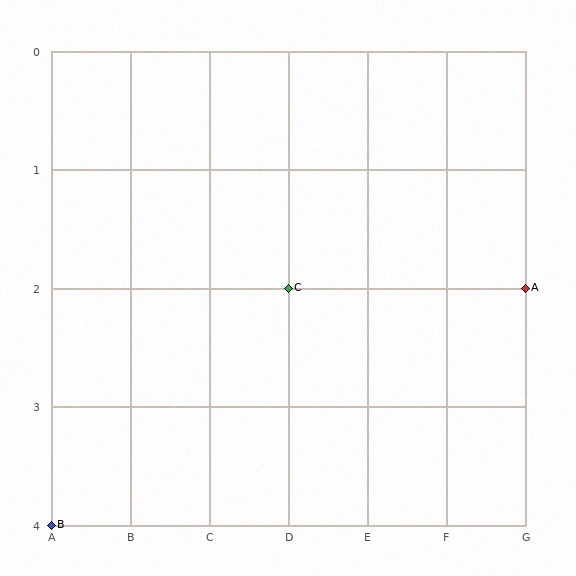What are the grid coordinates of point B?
Point B is at grid coordinates (A, 4).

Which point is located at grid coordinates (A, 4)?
Point B is at (A, 4).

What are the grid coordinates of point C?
Point C is at grid coordinates (D, 2).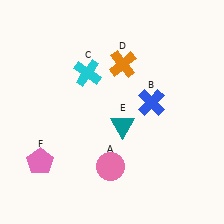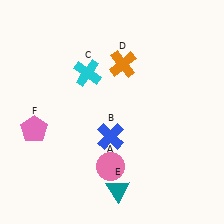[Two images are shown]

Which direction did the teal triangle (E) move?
The teal triangle (E) moved down.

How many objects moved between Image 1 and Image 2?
3 objects moved between the two images.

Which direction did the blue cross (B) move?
The blue cross (B) moved left.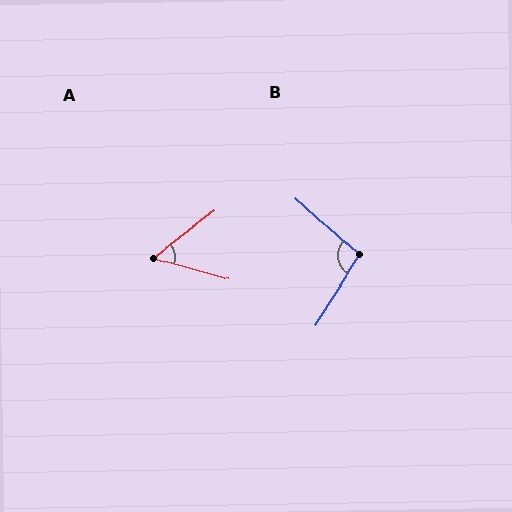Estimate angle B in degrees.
Approximately 99 degrees.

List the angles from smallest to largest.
A (53°), B (99°).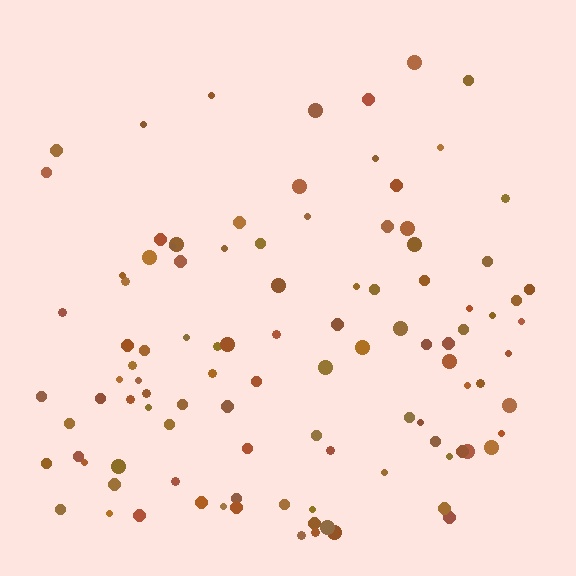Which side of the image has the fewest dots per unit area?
The top.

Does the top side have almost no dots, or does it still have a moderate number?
Still a moderate number, just noticeably fewer than the bottom.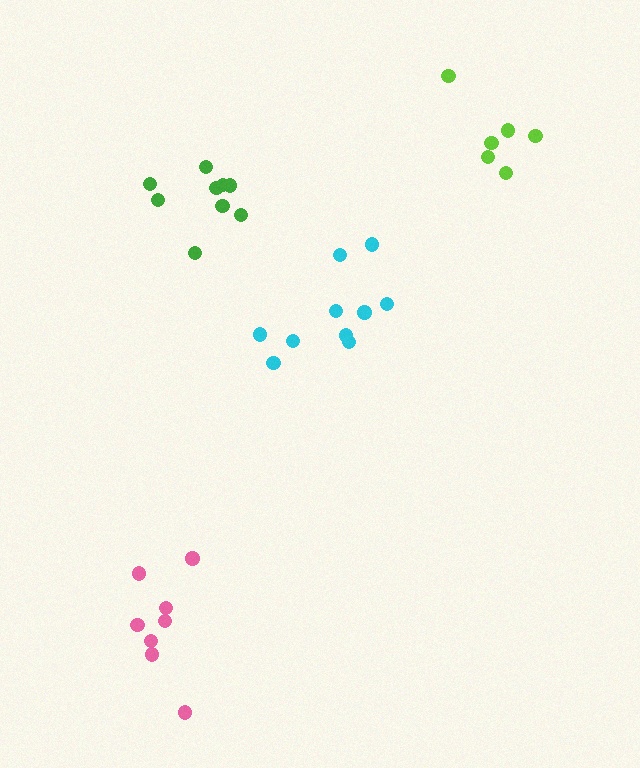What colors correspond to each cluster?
The clusters are colored: cyan, pink, lime, green.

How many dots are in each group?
Group 1: 10 dots, Group 2: 8 dots, Group 3: 6 dots, Group 4: 9 dots (33 total).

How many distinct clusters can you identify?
There are 4 distinct clusters.